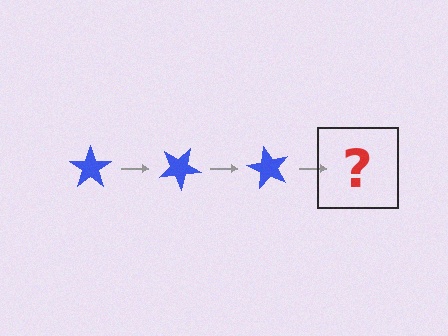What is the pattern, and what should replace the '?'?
The pattern is that the star rotates 30 degrees each step. The '?' should be a blue star rotated 90 degrees.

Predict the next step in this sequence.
The next step is a blue star rotated 90 degrees.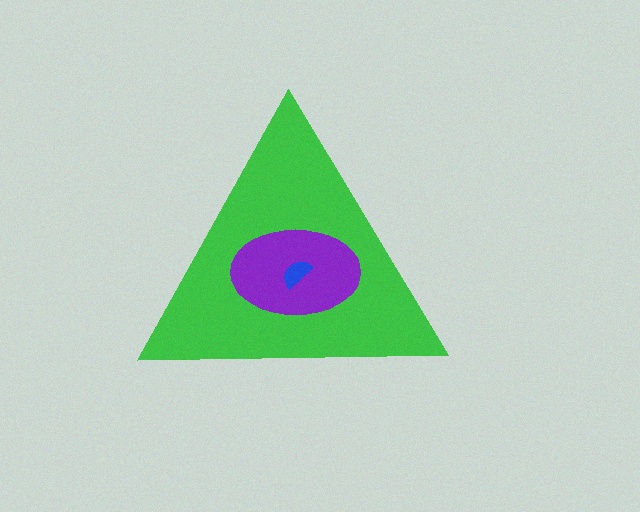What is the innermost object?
The blue semicircle.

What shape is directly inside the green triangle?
The purple ellipse.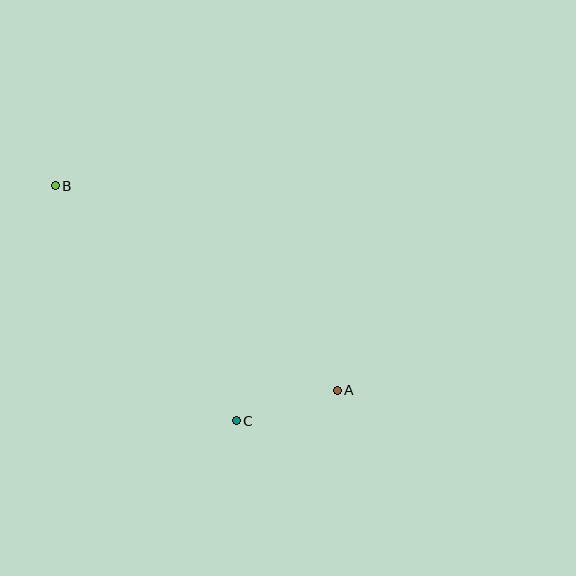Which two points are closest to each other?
Points A and C are closest to each other.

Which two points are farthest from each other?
Points A and B are farthest from each other.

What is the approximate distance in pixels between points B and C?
The distance between B and C is approximately 297 pixels.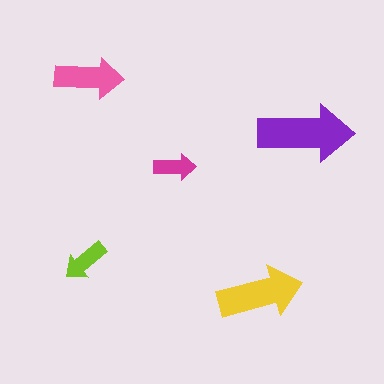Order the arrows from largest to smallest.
the purple one, the yellow one, the pink one, the lime one, the magenta one.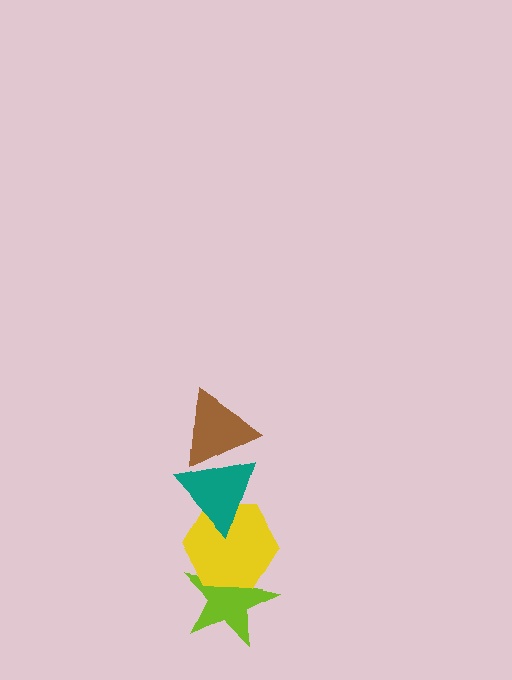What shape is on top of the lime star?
The yellow hexagon is on top of the lime star.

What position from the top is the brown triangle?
The brown triangle is 1st from the top.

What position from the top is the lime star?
The lime star is 4th from the top.